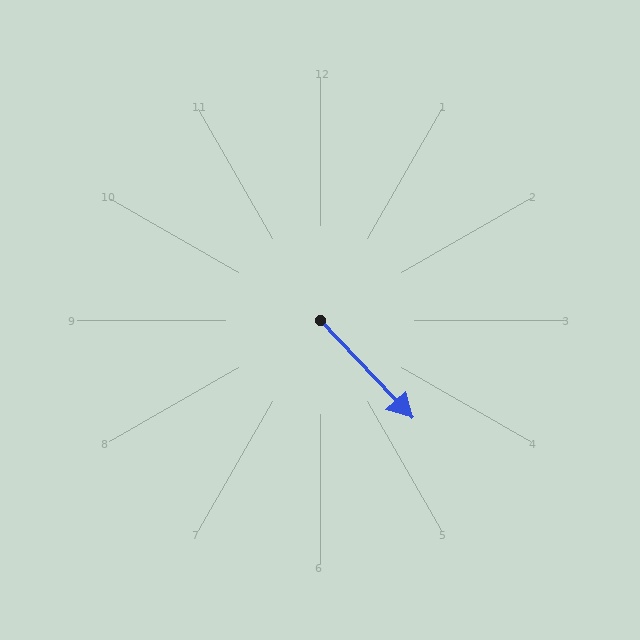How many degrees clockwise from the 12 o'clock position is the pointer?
Approximately 137 degrees.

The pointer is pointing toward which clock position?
Roughly 5 o'clock.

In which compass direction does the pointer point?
Southeast.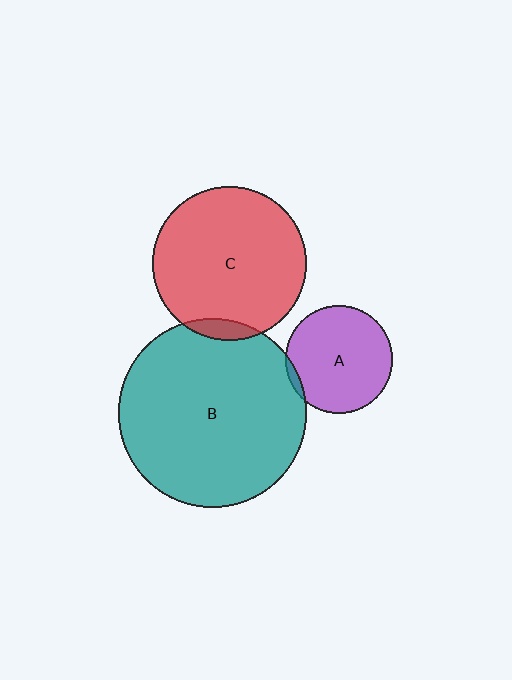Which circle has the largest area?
Circle B (teal).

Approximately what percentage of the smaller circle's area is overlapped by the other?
Approximately 5%.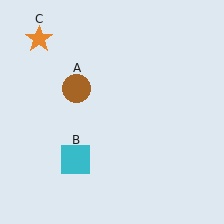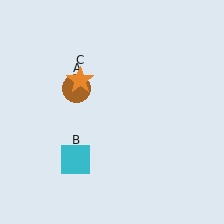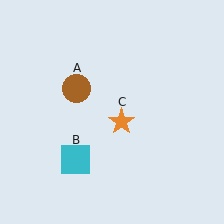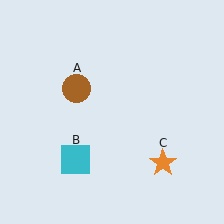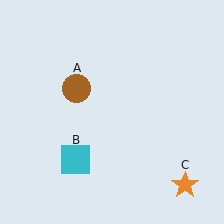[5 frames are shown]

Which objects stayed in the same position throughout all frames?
Brown circle (object A) and cyan square (object B) remained stationary.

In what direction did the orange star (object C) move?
The orange star (object C) moved down and to the right.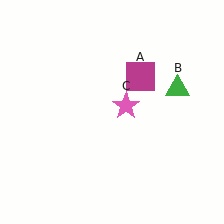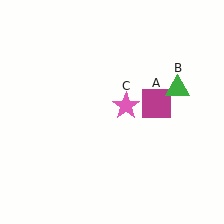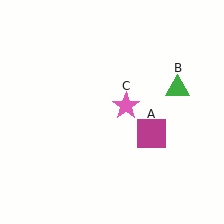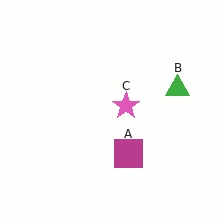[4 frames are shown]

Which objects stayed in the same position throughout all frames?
Green triangle (object B) and pink star (object C) remained stationary.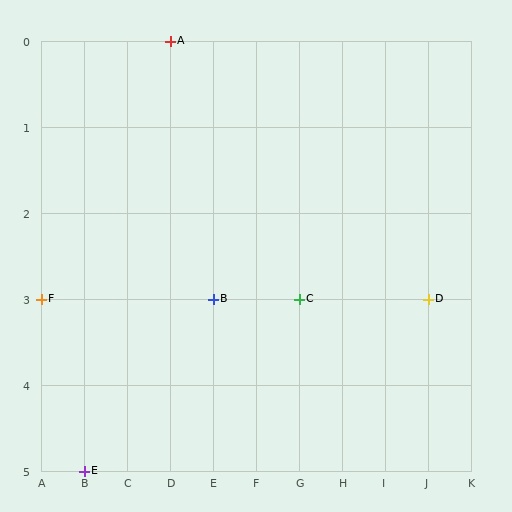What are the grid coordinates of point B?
Point B is at grid coordinates (E, 3).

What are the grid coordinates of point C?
Point C is at grid coordinates (G, 3).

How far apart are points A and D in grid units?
Points A and D are 6 columns and 3 rows apart (about 6.7 grid units diagonally).